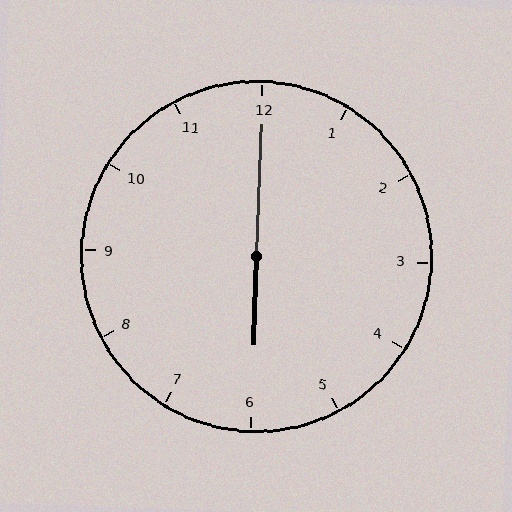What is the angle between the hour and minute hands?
Approximately 180 degrees.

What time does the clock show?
6:00.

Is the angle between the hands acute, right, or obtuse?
It is obtuse.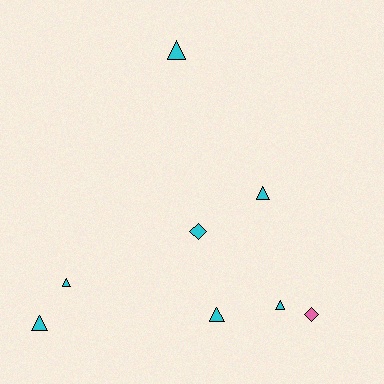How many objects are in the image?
There are 8 objects.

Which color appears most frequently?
Cyan, with 7 objects.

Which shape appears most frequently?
Triangle, with 6 objects.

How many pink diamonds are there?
There is 1 pink diamond.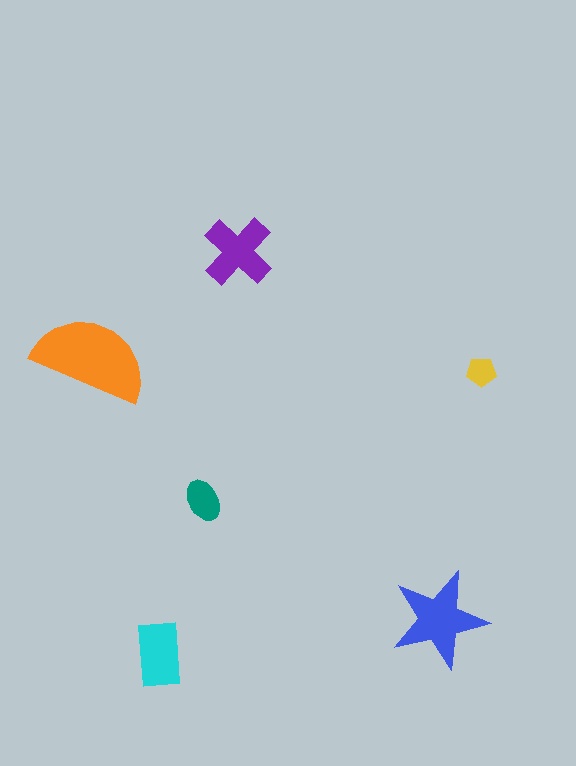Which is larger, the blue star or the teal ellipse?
The blue star.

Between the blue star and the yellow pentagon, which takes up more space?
The blue star.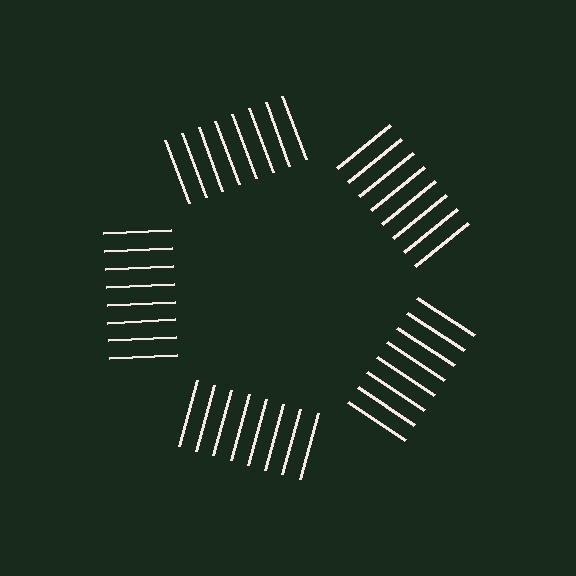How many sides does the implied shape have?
5 sides — the line-ends trace a pentagon.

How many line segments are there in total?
40 — 8 along each of the 5 edges.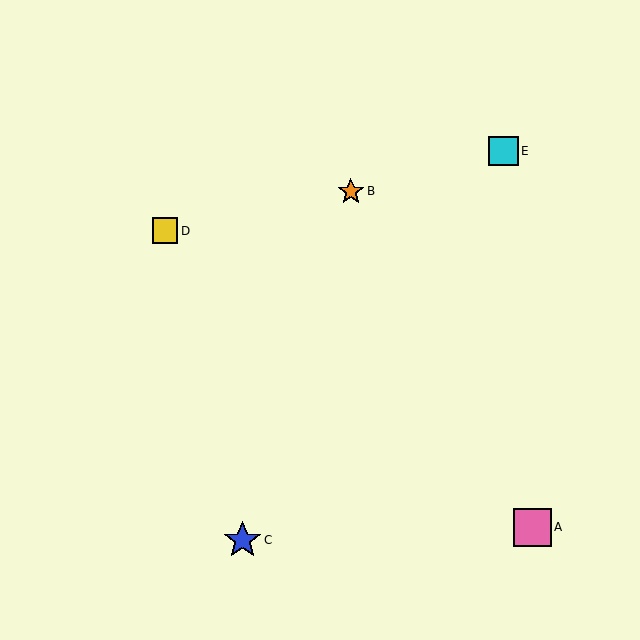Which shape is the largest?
The blue star (labeled C) is the largest.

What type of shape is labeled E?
Shape E is a cyan square.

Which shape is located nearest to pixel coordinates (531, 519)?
The pink square (labeled A) at (532, 527) is nearest to that location.